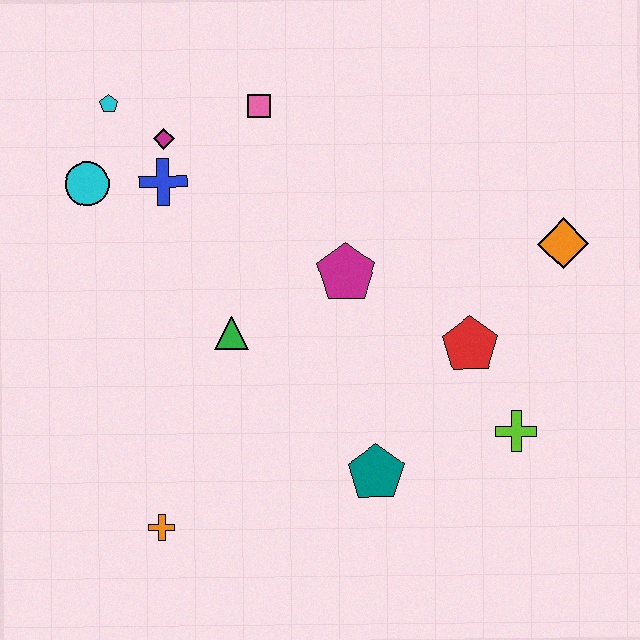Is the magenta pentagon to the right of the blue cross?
Yes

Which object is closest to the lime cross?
The red pentagon is closest to the lime cross.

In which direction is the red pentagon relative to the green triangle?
The red pentagon is to the right of the green triangle.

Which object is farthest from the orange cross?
The orange diamond is farthest from the orange cross.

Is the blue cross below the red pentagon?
No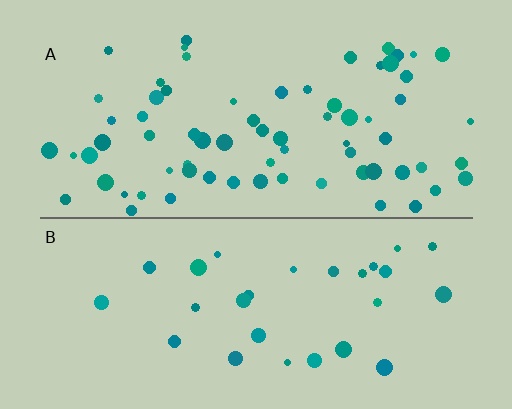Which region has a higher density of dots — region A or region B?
A (the top).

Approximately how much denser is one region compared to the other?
Approximately 2.4× — region A over region B.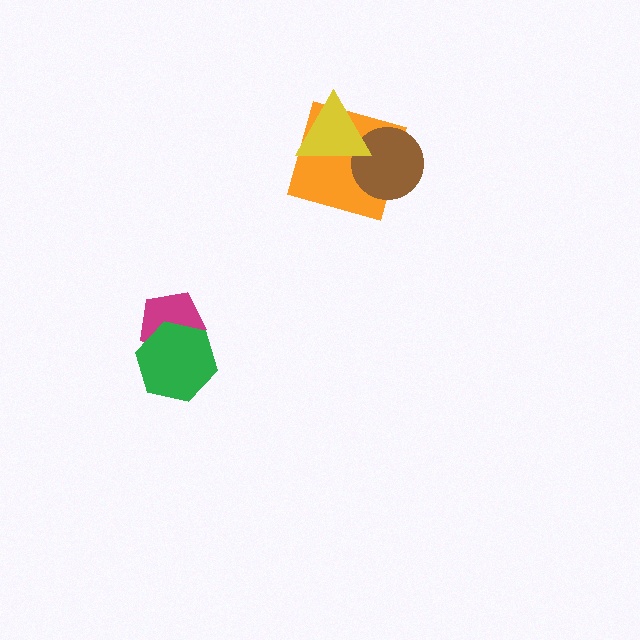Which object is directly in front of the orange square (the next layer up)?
The brown circle is directly in front of the orange square.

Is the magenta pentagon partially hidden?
Yes, it is partially covered by another shape.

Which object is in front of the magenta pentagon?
The green hexagon is in front of the magenta pentagon.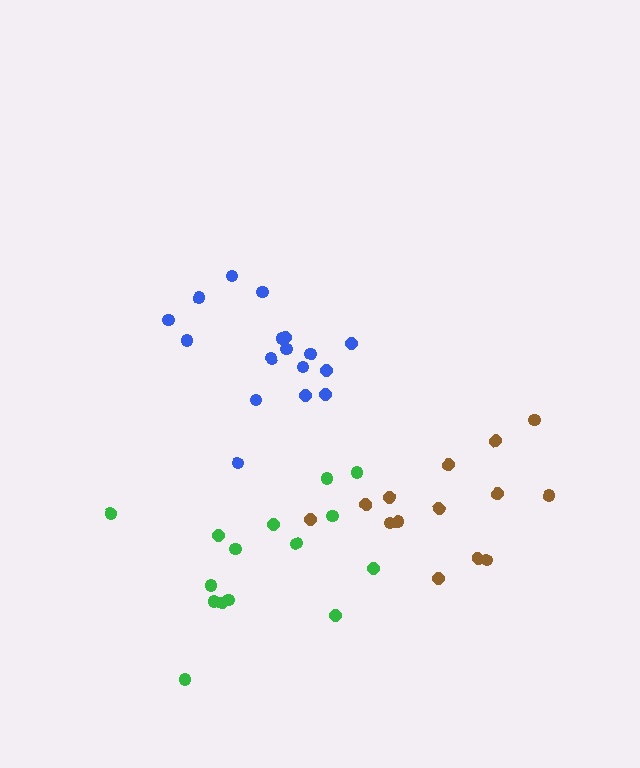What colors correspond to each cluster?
The clusters are colored: green, brown, blue.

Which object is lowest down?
The green cluster is bottommost.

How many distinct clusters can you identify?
There are 3 distinct clusters.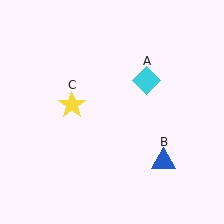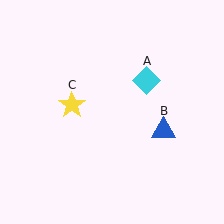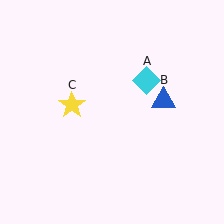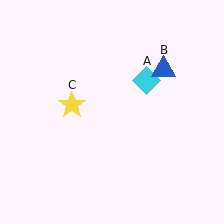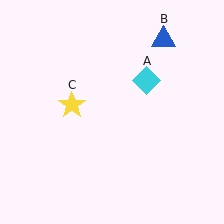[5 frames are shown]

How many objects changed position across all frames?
1 object changed position: blue triangle (object B).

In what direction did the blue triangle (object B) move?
The blue triangle (object B) moved up.